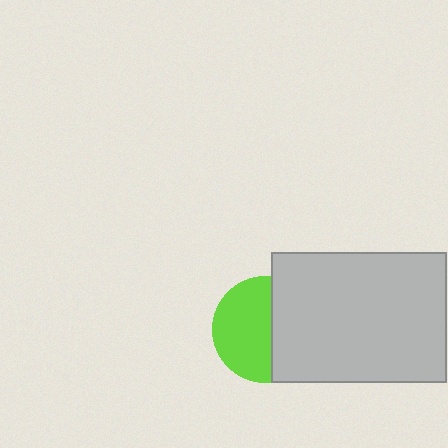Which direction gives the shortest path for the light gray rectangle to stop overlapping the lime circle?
Moving right gives the shortest separation.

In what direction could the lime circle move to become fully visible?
The lime circle could move left. That would shift it out from behind the light gray rectangle entirely.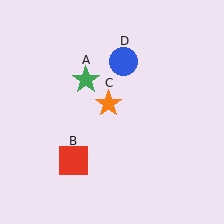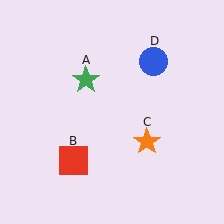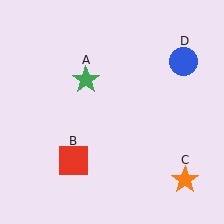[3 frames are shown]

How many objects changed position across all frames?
2 objects changed position: orange star (object C), blue circle (object D).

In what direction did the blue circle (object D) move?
The blue circle (object D) moved right.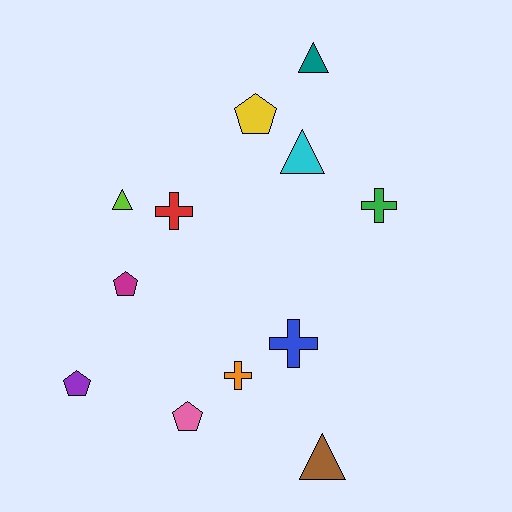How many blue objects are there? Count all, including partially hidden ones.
There is 1 blue object.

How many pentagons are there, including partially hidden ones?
There are 4 pentagons.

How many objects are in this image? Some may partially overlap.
There are 12 objects.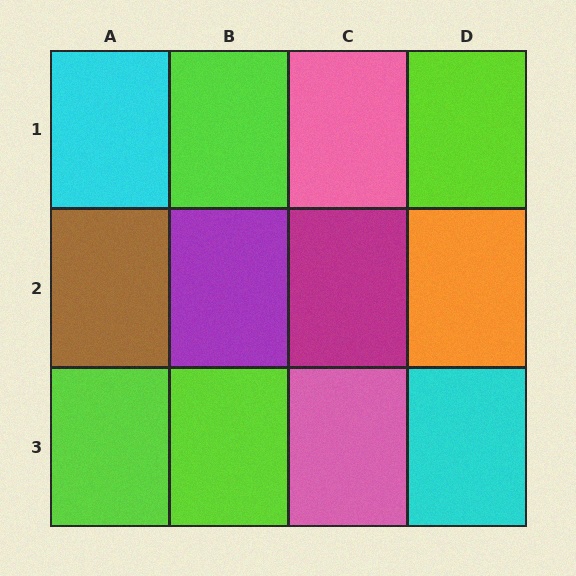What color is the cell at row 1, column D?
Lime.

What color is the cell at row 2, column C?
Magenta.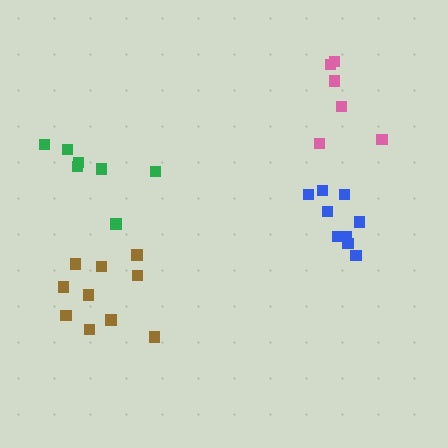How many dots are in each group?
Group 1: 6 dots, Group 2: 9 dots, Group 3: 7 dots, Group 4: 10 dots (32 total).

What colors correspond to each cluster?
The clusters are colored: pink, blue, green, brown.